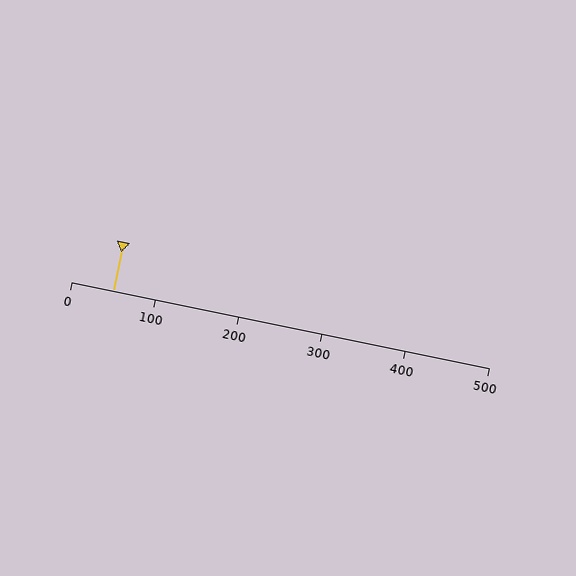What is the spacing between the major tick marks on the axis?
The major ticks are spaced 100 apart.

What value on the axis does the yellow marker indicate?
The marker indicates approximately 50.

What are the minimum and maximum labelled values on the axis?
The axis runs from 0 to 500.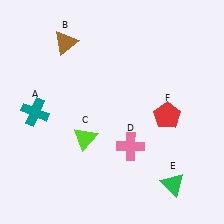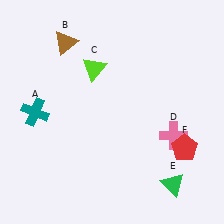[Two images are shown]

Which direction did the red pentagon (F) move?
The red pentagon (F) moved down.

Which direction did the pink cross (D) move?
The pink cross (D) moved right.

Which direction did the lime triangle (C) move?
The lime triangle (C) moved up.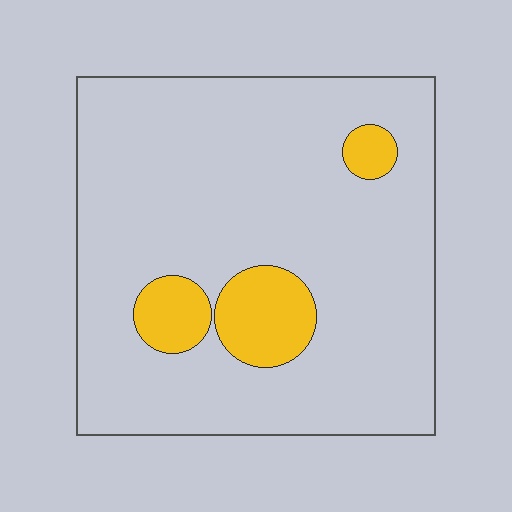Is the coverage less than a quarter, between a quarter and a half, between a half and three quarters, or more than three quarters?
Less than a quarter.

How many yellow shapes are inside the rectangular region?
3.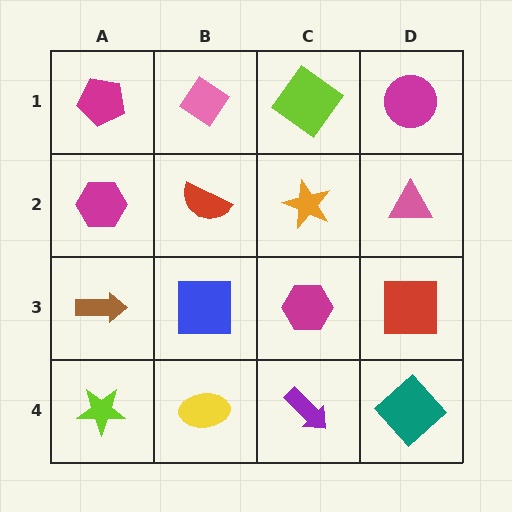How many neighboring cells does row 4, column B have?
3.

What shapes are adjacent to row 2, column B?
A pink diamond (row 1, column B), a blue square (row 3, column B), a magenta hexagon (row 2, column A), an orange star (row 2, column C).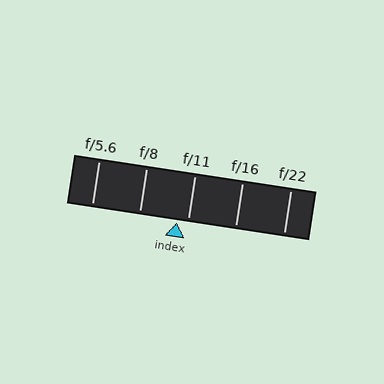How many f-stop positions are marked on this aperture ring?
There are 5 f-stop positions marked.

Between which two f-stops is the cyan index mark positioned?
The index mark is between f/8 and f/11.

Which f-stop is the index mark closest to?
The index mark is closest to f/11.